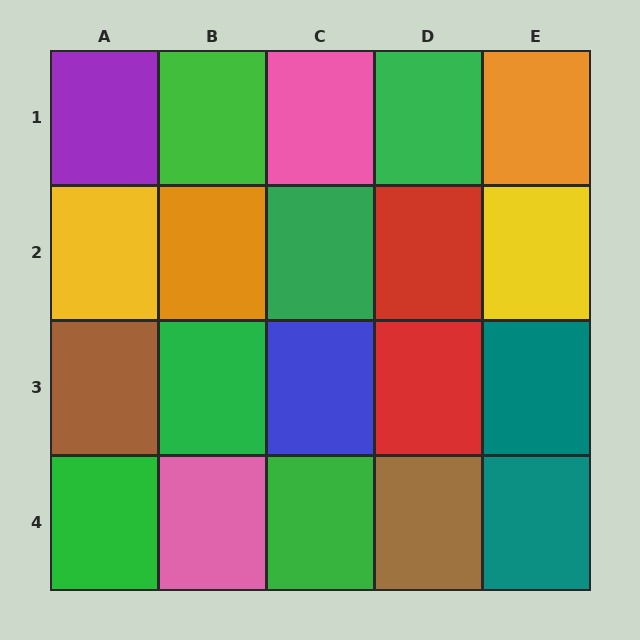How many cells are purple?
1 cell is purple.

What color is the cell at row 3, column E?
Teal.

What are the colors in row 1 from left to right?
Purple, green, pink, green, orange.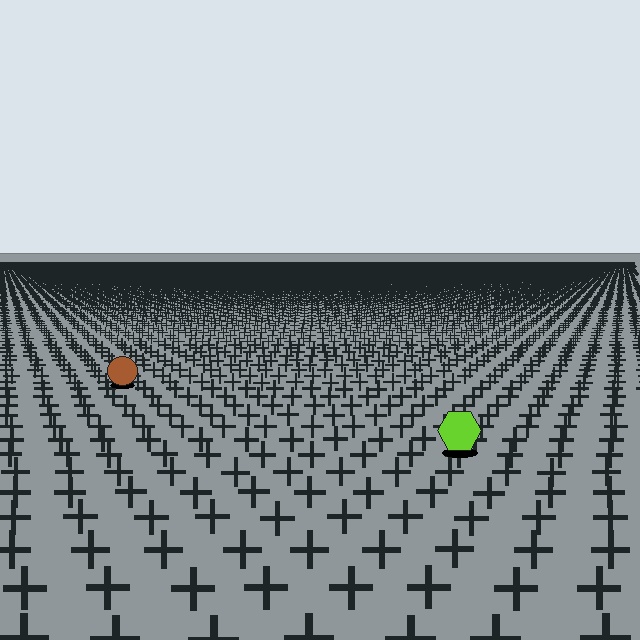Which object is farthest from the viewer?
The brown circle is farthest from the viewer. It appears smaller and the ground texture around it is denser.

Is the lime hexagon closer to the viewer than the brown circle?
Yes. The lime hexagon is closer — you can tell from the texture gradient: the ground texture is coarser near it.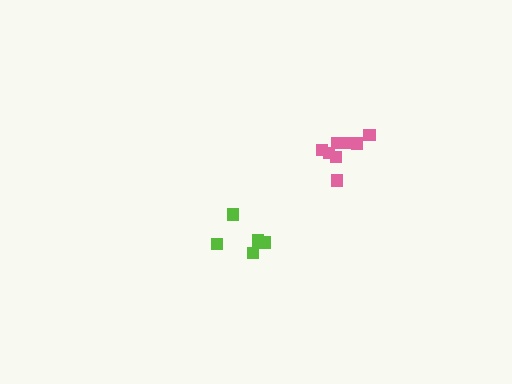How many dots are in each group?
Group 1: 5 dots, Group 2: 8 dots (13 total).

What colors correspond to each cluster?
The clusters are colored: lime, pink.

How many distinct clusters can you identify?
There are 2 distinct clusters.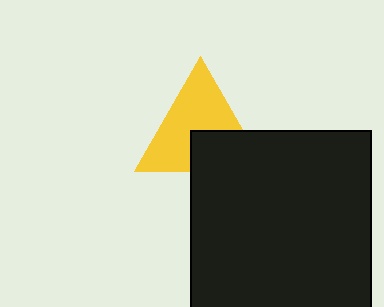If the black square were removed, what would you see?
You would see the complete yellow triangle.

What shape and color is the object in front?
The object in front is a black square.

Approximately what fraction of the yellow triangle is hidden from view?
Roughly 36% of the yellow triangle is hidden behind the black square.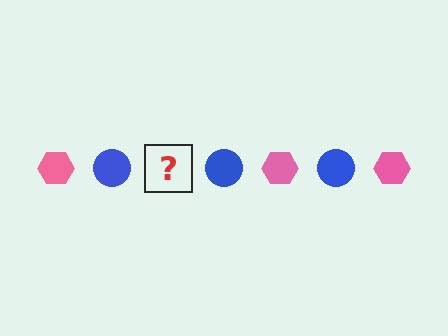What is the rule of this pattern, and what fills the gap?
The rule is that the pattern alternates between pink hexagon and blue circle. The gap should be filled with a pink hexagon.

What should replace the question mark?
The question mark should be replaced with a pink hexagon.